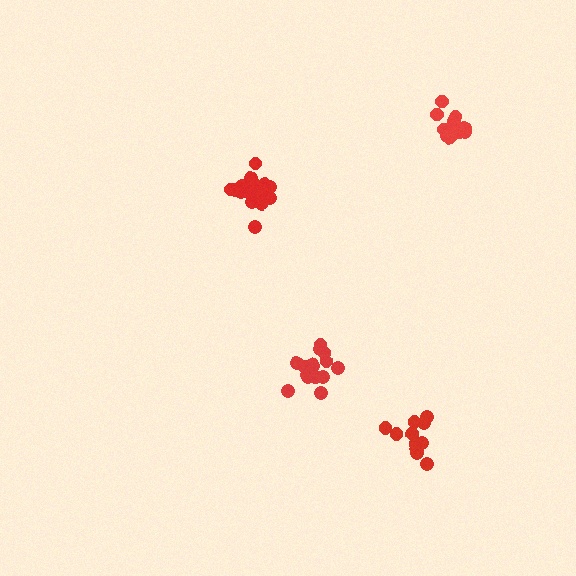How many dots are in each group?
Group 1: 17 dots, Group 2: 12 dots, Group 3: 16 dots, Group 4: 12 dots (57 total).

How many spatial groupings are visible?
There are 4 spatial groupings.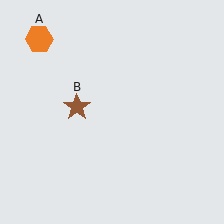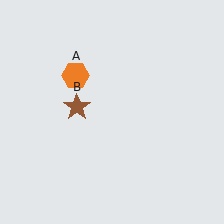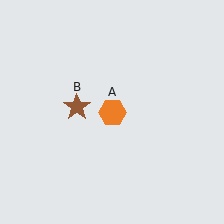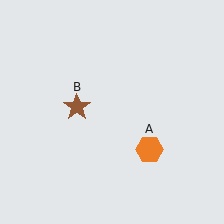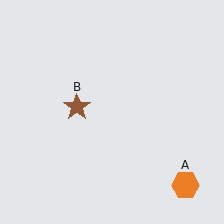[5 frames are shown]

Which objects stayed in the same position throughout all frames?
Brown star (object B) remained stationary.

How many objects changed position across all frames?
1 object changed position: orange hexagon (object A).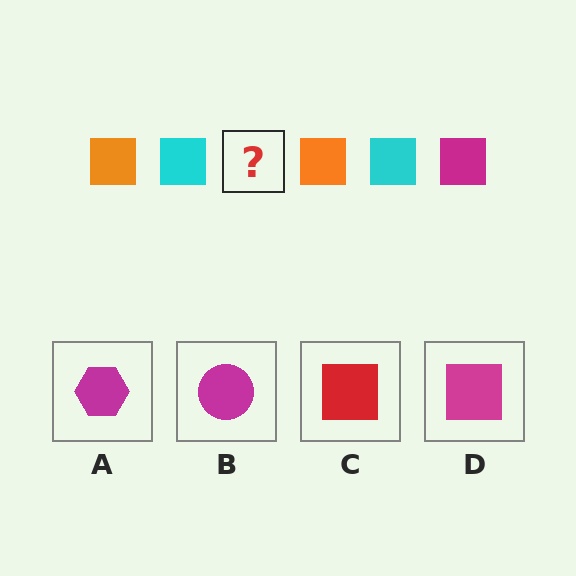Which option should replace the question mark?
Option D.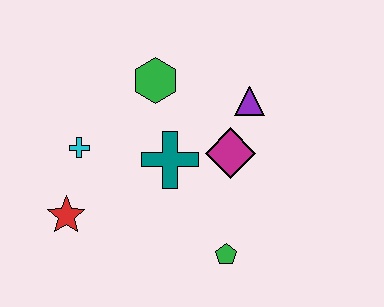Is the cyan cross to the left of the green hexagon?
Yes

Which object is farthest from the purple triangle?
The red star is farthest from the purple triangle.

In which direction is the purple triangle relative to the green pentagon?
The purple triangle is above the green pentagon.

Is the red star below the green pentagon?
No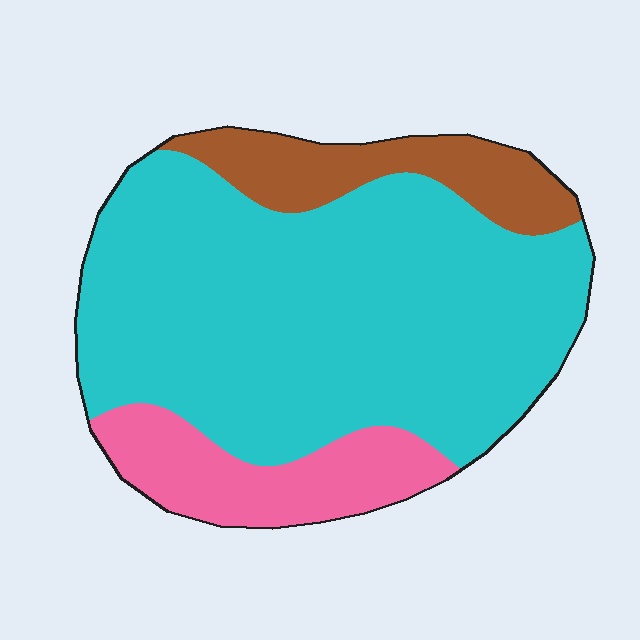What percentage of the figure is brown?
Brown covers about 15% of the figure.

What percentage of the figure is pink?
Pink covers 16% of the figure.